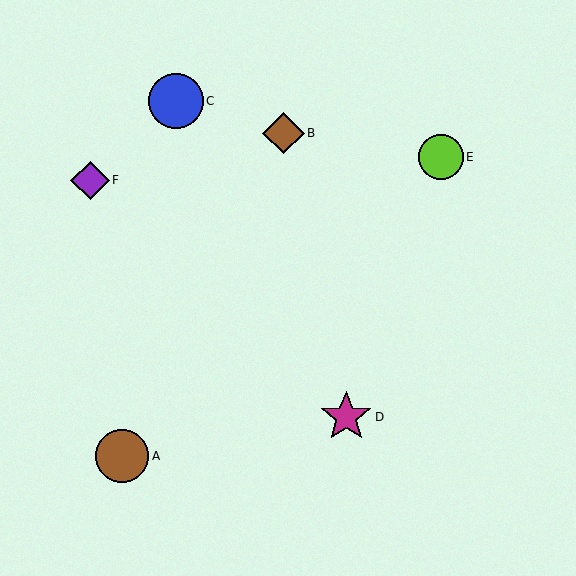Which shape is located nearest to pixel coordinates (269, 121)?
The brown diamond (labeled B) at (283, 133) is nearest to that location.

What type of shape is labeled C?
Shape C is a blue circle.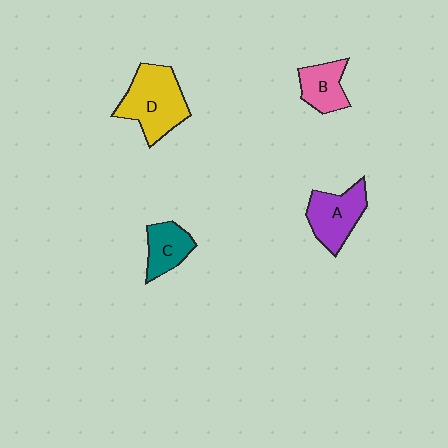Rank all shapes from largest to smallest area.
From largest to smallest: D (yellow), A (purple), C (teal), B (pink).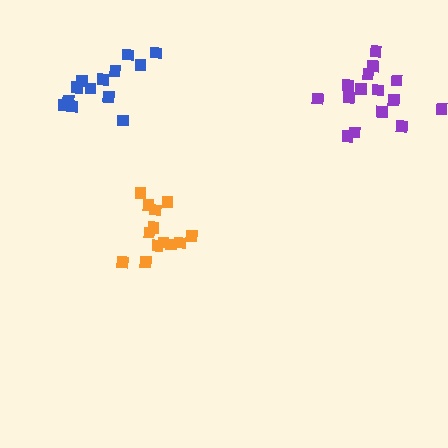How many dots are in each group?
Group 1: 13 dots, Group 2: 13 dots, Group 3: 15 dots (41 total).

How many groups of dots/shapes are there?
There are 3 groups.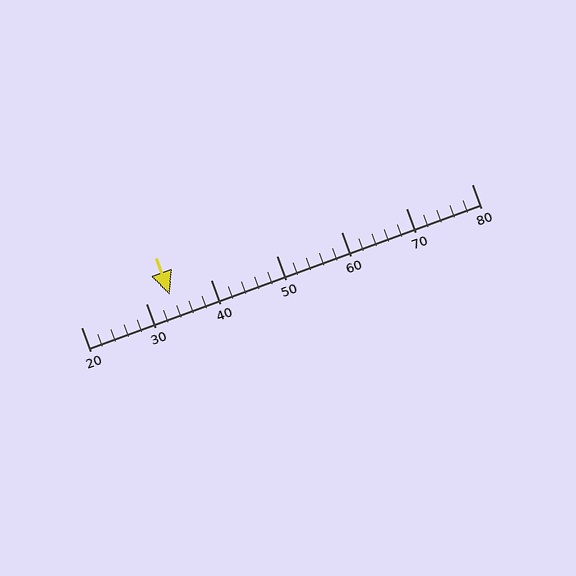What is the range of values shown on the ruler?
The ruler shows values from 20 to 80.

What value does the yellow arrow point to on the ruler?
The yellow arrow points to approximately 34.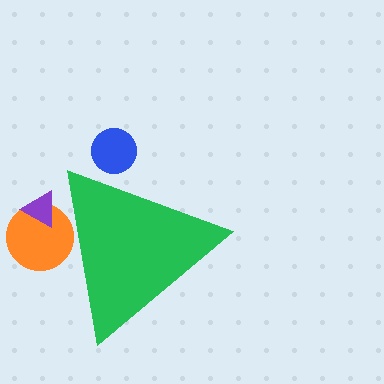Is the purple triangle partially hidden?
Yes, the purple triangle is partially hidden behind the green triangle.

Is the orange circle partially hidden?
Yes, the orange circle is partially hidden behind the green triangle.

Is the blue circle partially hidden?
Yes, the blue circle is partially hidden behind the green triangle.